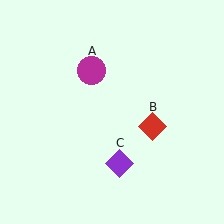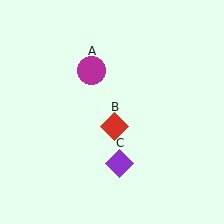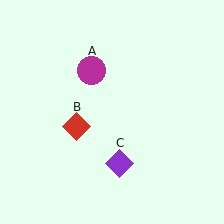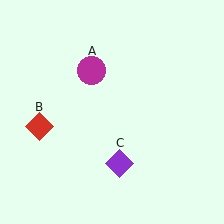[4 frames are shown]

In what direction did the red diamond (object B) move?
The red diamond (object B) moved left.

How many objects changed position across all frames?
1 object changed position: red diamond (object B).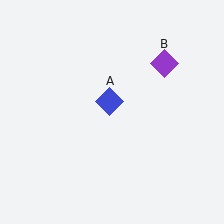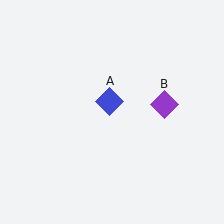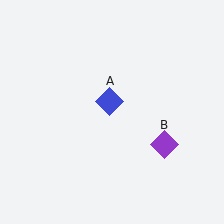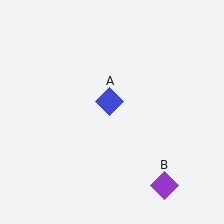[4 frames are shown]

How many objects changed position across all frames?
1 object changed position: purple diamond (object B).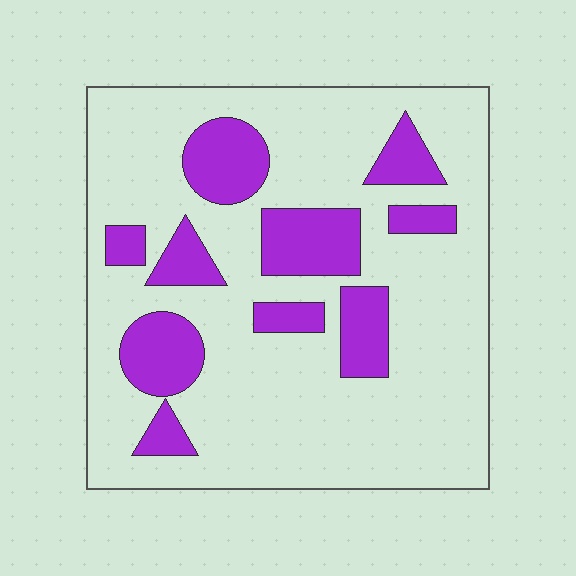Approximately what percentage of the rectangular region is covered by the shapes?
Approximately 25%.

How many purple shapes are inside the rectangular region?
10.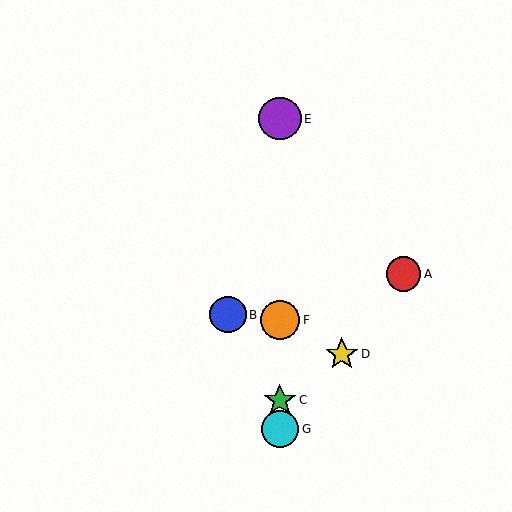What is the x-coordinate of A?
Object A is at x≈404.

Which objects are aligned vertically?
Objects C, E, F, G are aligned vertically.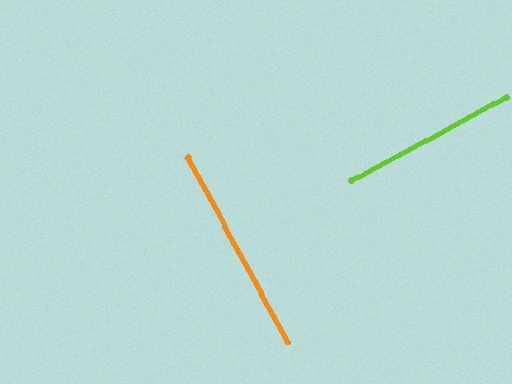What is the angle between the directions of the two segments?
Approximately 90 degrees.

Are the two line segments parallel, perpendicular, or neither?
Perpendicular — they meet at approximately 90°.